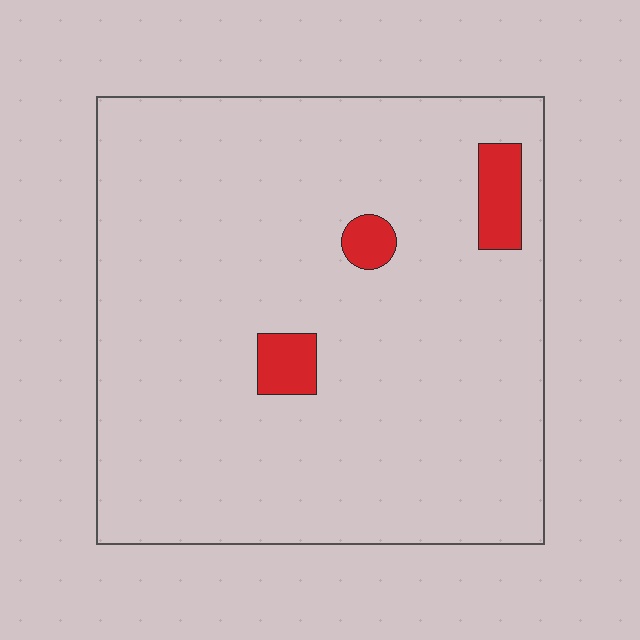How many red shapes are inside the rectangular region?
3.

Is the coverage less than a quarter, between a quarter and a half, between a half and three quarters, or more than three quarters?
Less than a quarter.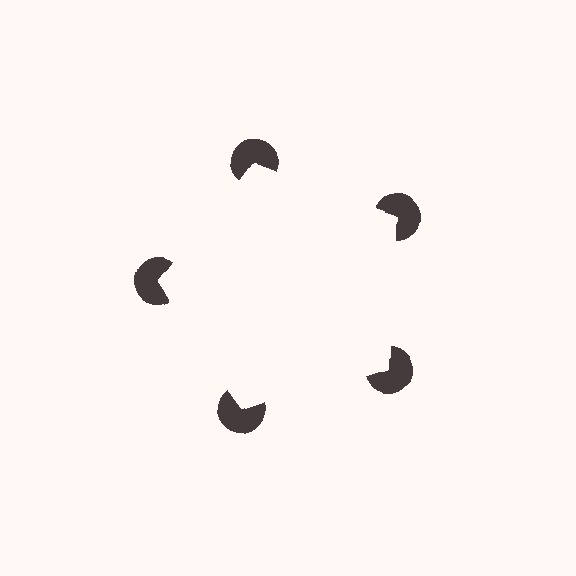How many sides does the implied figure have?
5 sides.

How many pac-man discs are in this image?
There are 5 — one at each vertex of the illusory pentagon.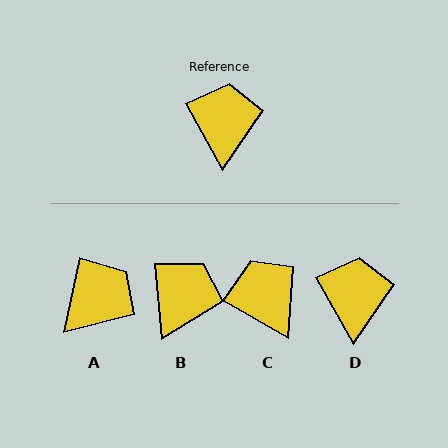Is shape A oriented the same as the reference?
No, it is off by about 42 degrees.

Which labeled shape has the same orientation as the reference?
D.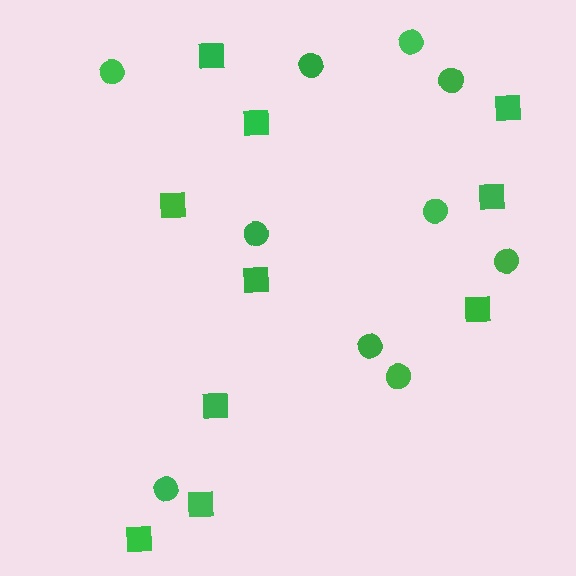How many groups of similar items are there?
There are 2 groups: one group of squares (10) and one group of circles (10).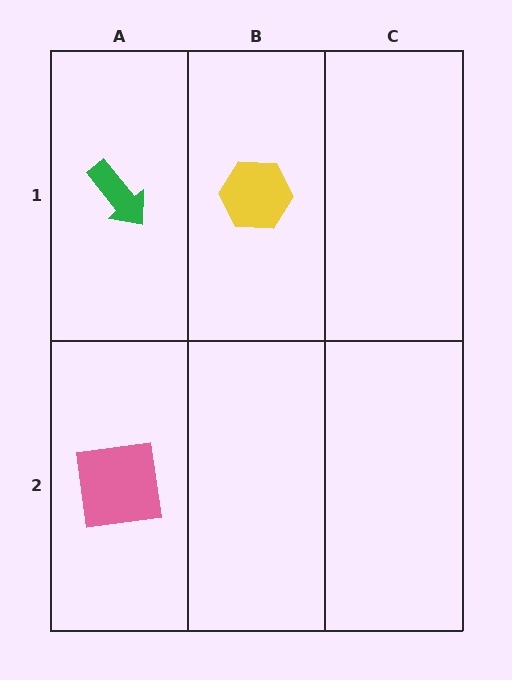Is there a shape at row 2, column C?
No, that cell is empty.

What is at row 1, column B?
A yellow hexagon.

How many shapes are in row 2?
1 shape.